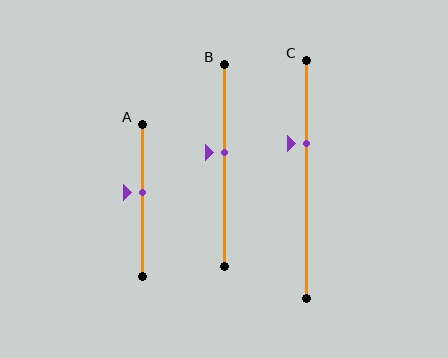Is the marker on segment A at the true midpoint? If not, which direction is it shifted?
No, the marker on segment A is shifted upward by about 5% of the segment length.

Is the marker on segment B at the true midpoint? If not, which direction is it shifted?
No, the marker on segment B is shifted upward by about 6% of the segment length.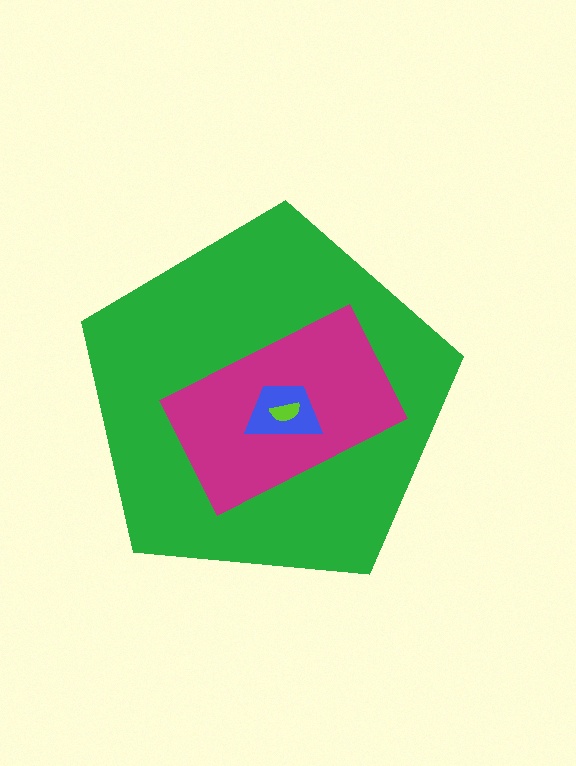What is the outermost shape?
The green pentagon.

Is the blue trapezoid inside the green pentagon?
Yes.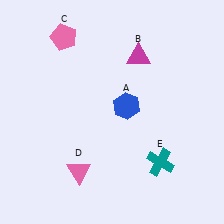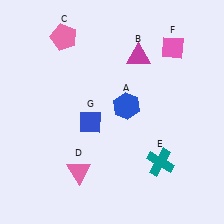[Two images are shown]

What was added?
A pink diamond (F), a blue diamond (G) were added in Image 2.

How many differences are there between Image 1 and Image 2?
There are 2 differences between the two images.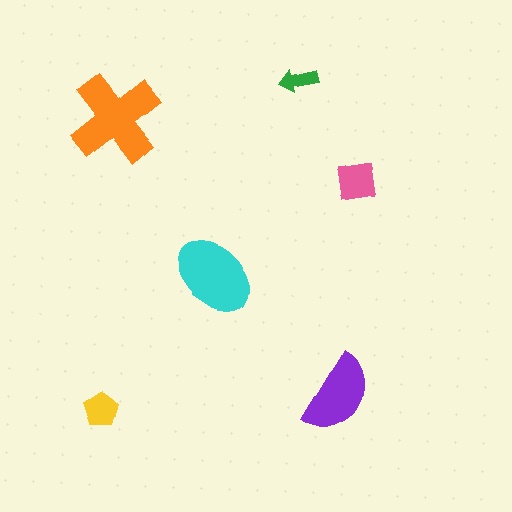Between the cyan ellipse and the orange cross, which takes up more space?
The orange cross.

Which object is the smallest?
The green arrow.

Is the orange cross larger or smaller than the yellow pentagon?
Larger.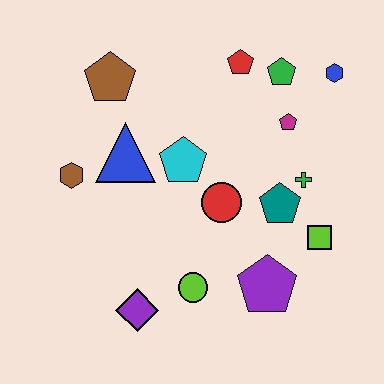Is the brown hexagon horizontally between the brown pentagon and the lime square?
No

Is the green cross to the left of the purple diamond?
No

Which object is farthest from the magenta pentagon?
The purple diamond is farthest from the magenta pentagon.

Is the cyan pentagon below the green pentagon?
Yes